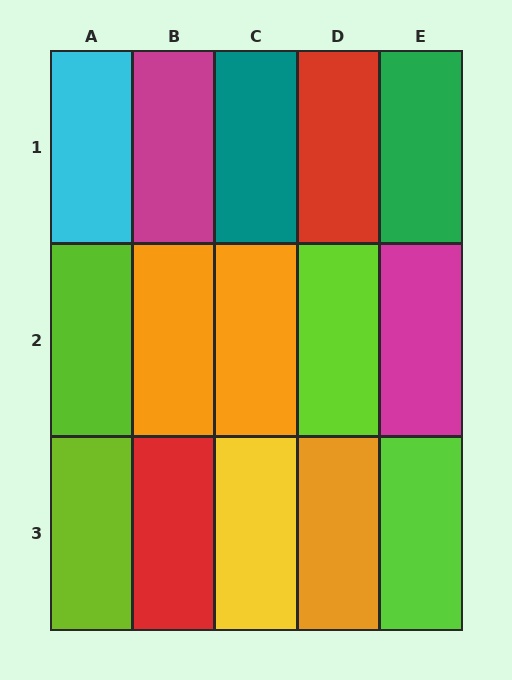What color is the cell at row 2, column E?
Magenta.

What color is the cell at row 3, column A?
Lime.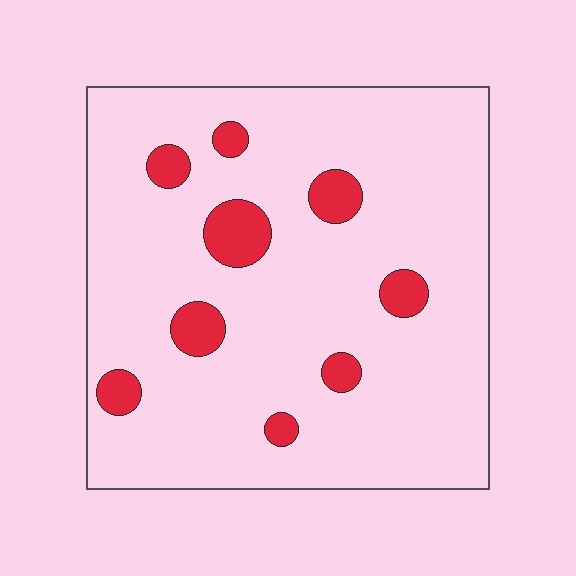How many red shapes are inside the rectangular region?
9.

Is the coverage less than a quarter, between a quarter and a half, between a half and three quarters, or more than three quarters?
Less than a quarter.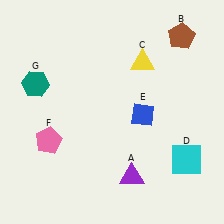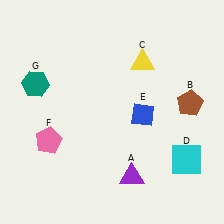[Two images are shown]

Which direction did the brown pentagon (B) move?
The brown pentagon (B) moved down.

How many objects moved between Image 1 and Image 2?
1 object moved between the two images.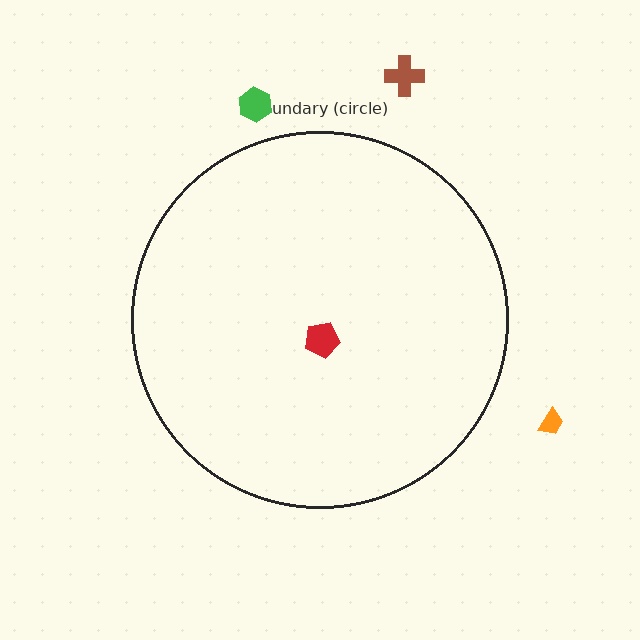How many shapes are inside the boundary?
1 inside, 3 outside.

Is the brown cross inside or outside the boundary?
Outside.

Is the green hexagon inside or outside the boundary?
Outside.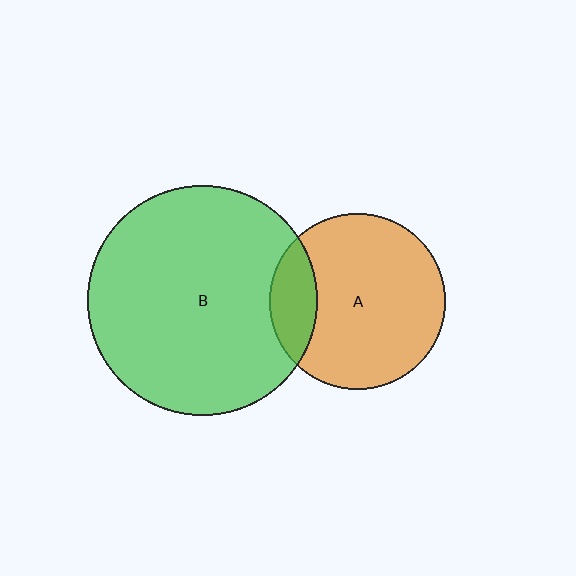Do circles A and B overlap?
Yes.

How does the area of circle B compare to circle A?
Approximately 1.7 times.